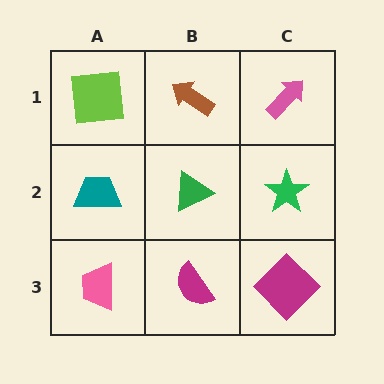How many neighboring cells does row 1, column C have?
2.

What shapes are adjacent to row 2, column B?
A brown arrow (row 1, column B), a magenta semicircle (row 3, column B), a teal trapezoid (row 2, column A), a green star (row 2, column C).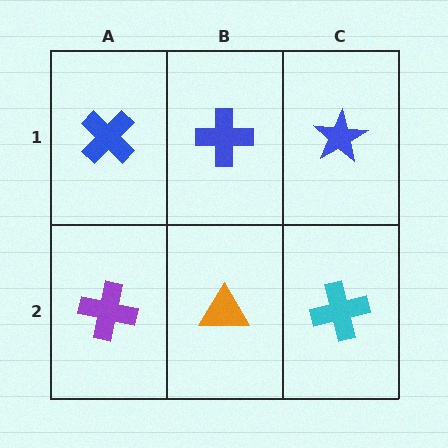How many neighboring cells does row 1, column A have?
2.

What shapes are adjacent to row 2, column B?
A blue cross (row 1, column B), a purple cross (row 2, column A), a cyan cross (row 2, column C).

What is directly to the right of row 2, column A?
An orange triangle.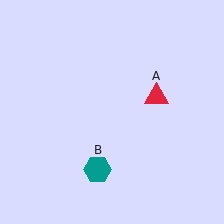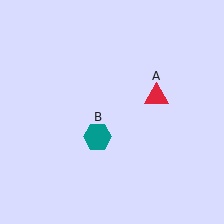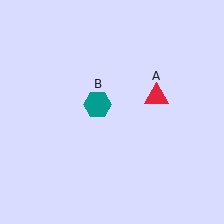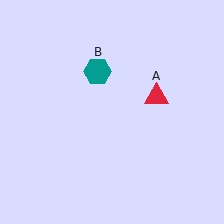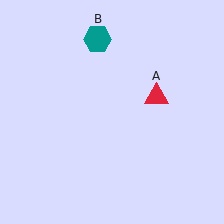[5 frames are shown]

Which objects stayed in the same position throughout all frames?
Red triangle (object A) remained stationary.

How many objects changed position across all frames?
1 object changed position: teal hexagon (object B).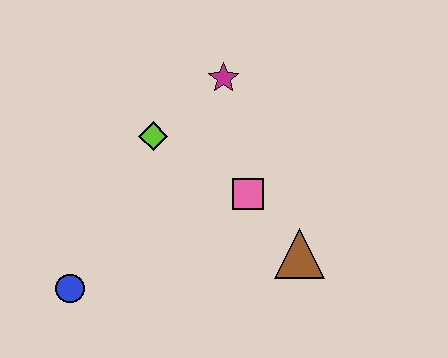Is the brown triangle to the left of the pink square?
No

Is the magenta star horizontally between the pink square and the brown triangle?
No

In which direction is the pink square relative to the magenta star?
The pink square is below the magenta star.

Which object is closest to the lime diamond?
The magenta star is closest to the lime diamond.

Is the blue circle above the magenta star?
No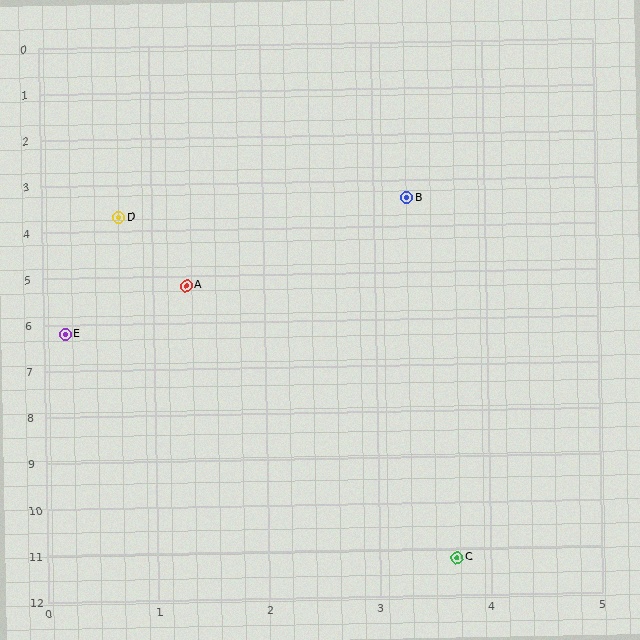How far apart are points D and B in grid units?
Points D and B are about 2.6 grid units apart.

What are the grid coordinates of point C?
Point C is at approximately (3.7, 11.2).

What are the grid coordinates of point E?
Point E is at approximately (0.2, 6.2).